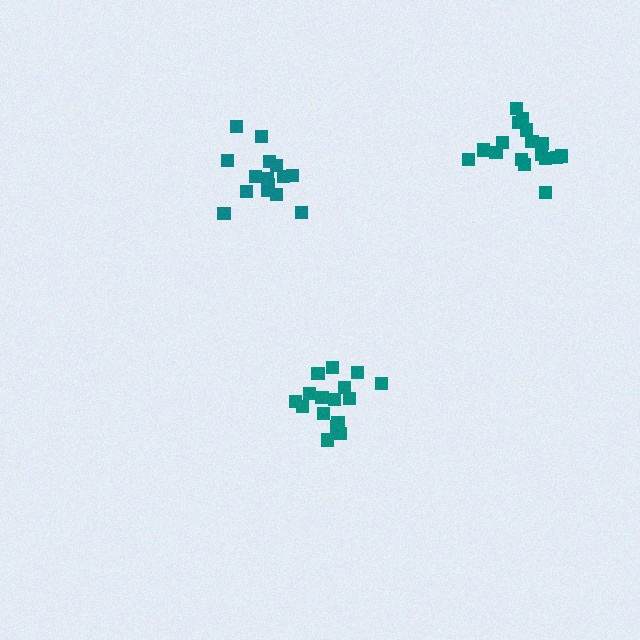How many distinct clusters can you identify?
There are 3 distinct clusters.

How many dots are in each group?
Group 1: 16 dots, Group 2: 15 dots, Group 3: 18 dots (49 total).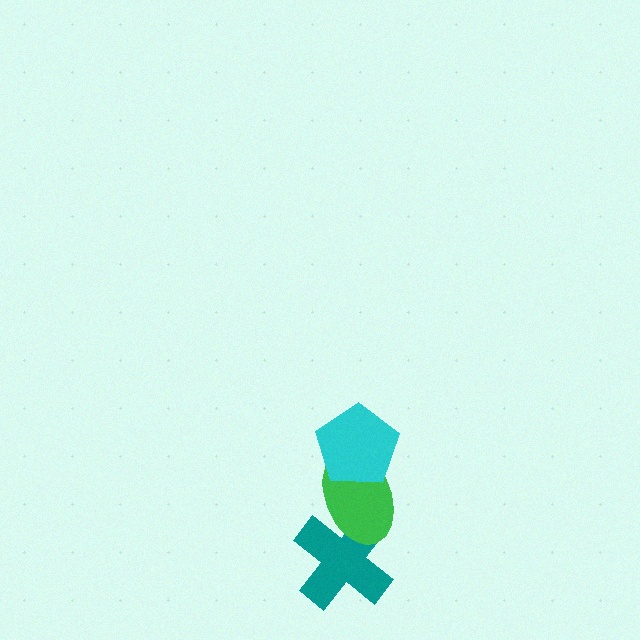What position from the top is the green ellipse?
The green ellipse is 2nd from the top.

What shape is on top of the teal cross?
The green ellipse is on top of the teal cross.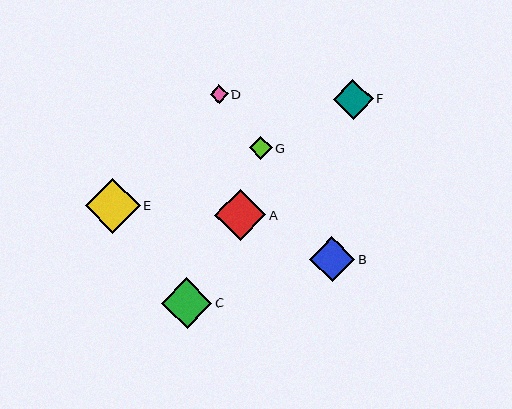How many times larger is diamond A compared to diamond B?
Diamond A is approximately 1.1 times the size of diamond B.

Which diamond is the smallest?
Diamond D is the smallest with a size of approximately 18 pixels.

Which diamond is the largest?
Diamond E is the largest with a size of approximately 55 pixels.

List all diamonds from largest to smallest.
From largest to smallest: E, A, C, B, F, G, D.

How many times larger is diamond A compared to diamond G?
Diamond A is approximately 2.2 times the size of diamond G.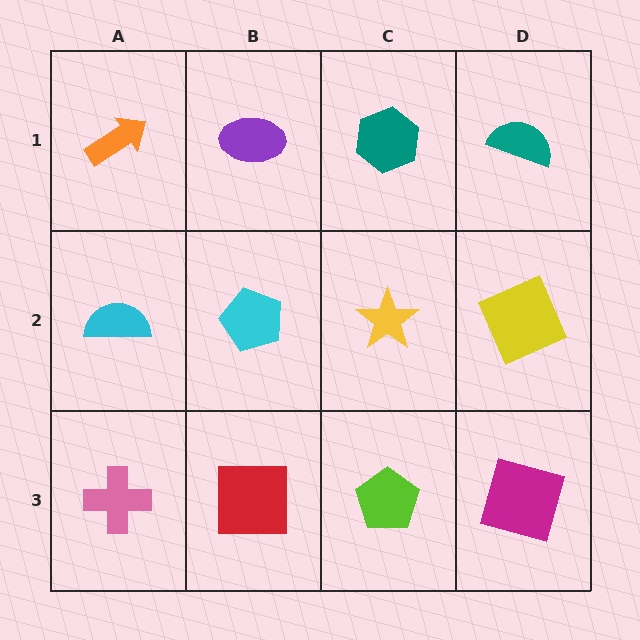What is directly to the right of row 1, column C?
A teal semicircle.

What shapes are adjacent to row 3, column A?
A cyan semicircle (row 2, column A), a red square (row 3, column B).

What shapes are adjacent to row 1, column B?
A cyan pentagon (row 2, column B), an orange arrow (row 1, column A), a teal hexagon (row 1, column C).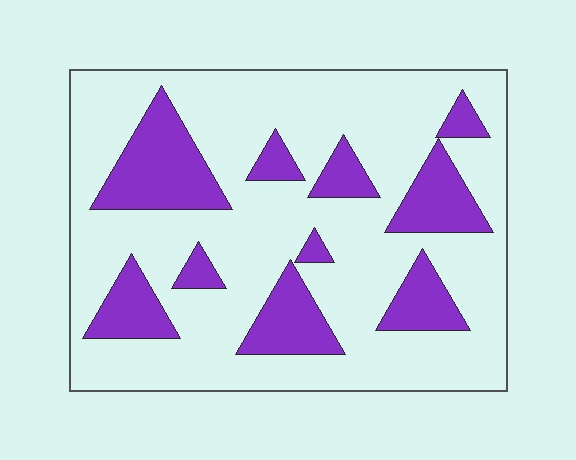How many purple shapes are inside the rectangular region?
10.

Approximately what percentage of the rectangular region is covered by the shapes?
Approximately 25%.